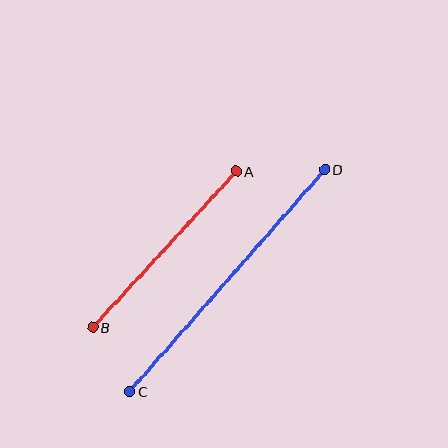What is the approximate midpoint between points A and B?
The midpoint is at approximately (165, 249) pixels.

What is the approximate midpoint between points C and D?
The midpoint is at approximately (227, 280) pixels.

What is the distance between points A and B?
The distance is approximately 212 pixels.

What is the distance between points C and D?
The distance is approximately 296 pixels.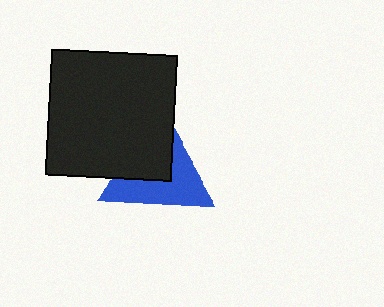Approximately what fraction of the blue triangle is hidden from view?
Roughly 48% of the blue triangle is hidden behind the black square.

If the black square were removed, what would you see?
You would see the complete blue triangle.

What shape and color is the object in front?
The object in front is a black square.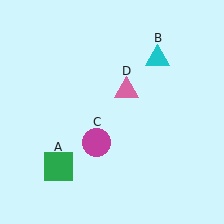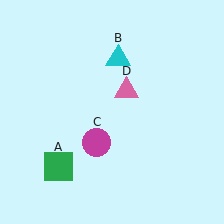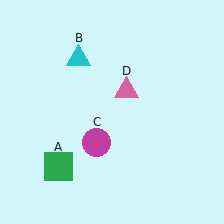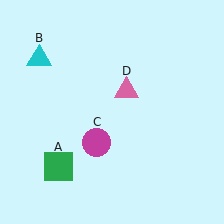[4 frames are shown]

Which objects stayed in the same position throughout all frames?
Green square (object A) and magenta circle (object C) and pink triangle (object D) remained stationary.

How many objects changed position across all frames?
1 object changed position: cyan triangle (object B).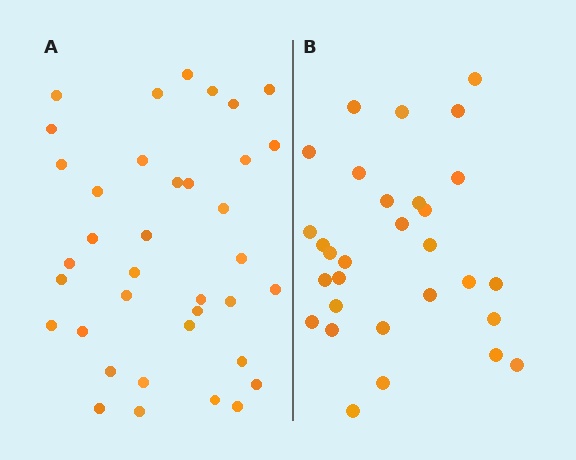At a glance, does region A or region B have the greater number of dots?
Region A (the left region) has more dots.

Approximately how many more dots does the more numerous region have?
Region A has roughly 8 or so more dots than region B.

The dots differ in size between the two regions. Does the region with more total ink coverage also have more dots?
No. Region B has more total ink coverage because its dots are larger, but region A actually contains more individual dots. Total area can be misleading — the number of items is what matters here.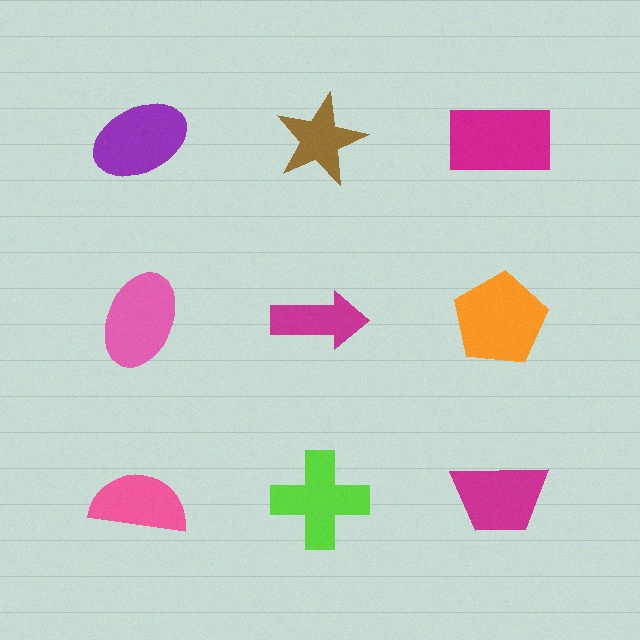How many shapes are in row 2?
3 shapes.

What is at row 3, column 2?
A lime cross.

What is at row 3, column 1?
A pink semicircle.